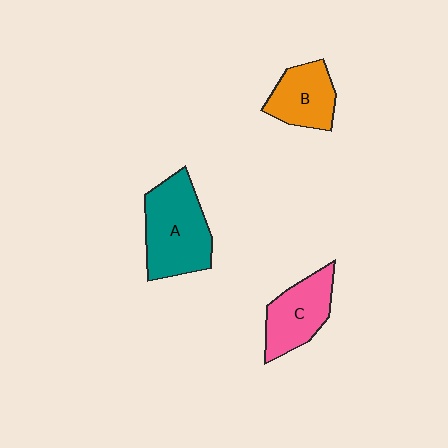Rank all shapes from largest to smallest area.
From largest to smallest: A (teal), C (pink), B (orange).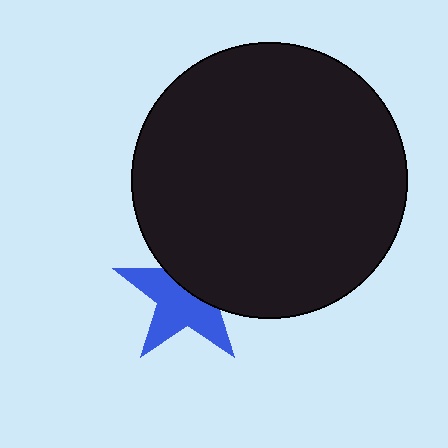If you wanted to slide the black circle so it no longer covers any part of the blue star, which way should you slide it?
Slide it up — that is the most direct way to separate the two shapes.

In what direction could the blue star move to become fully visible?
The blue star could move down. That would shift it out from behind the black circle entirely.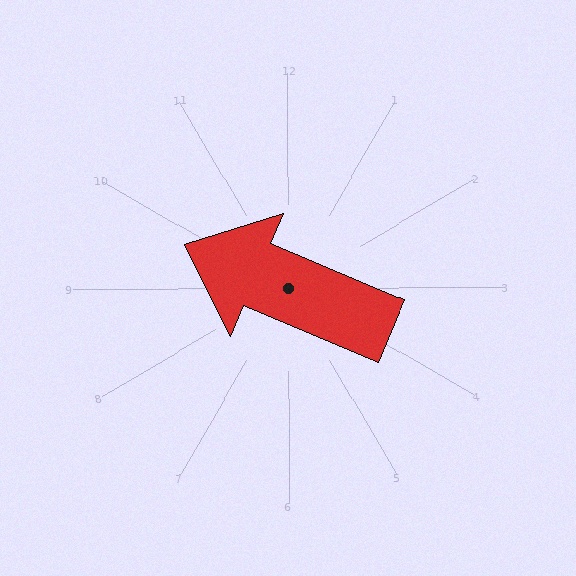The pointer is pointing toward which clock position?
Roughly 10 o'clock.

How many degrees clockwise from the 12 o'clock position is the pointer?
Approximately 293 degrees.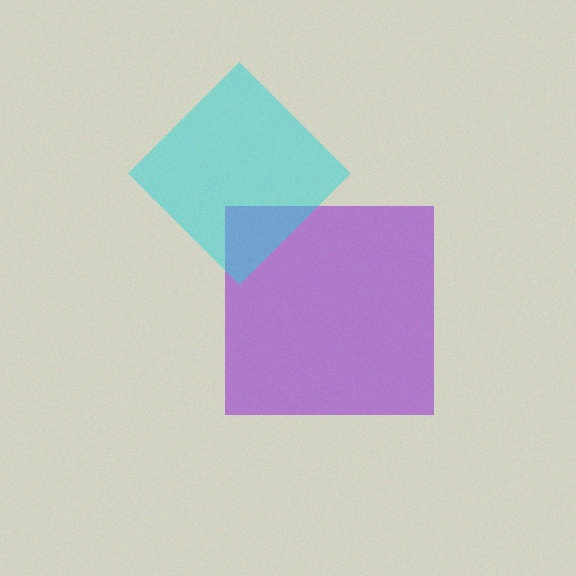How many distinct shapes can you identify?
There are 2 distinct shapes: a purple square, a cyan diamond.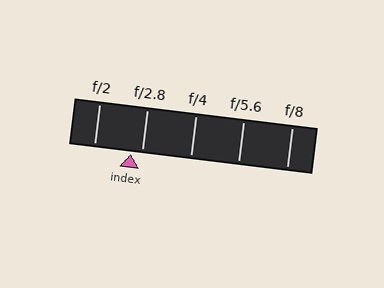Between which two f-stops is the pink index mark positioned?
The index mark is between f/2 and f/2.8.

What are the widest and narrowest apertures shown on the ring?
The widest aperture shown is f/2 and the narrowest is f/8.